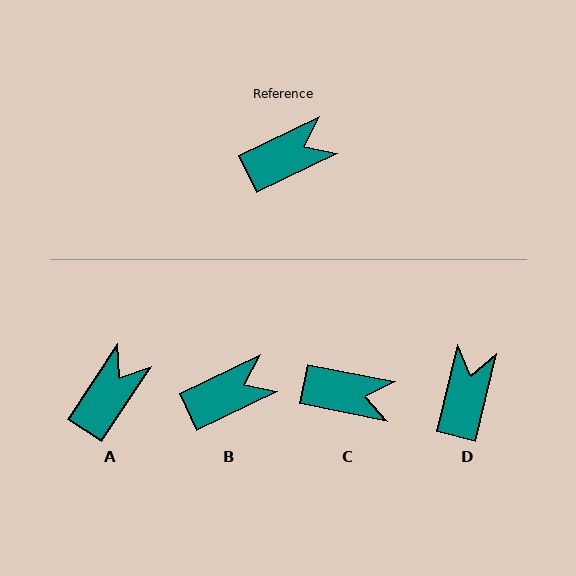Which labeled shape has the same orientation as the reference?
B.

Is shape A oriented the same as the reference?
No, it is off by about 31 degrees.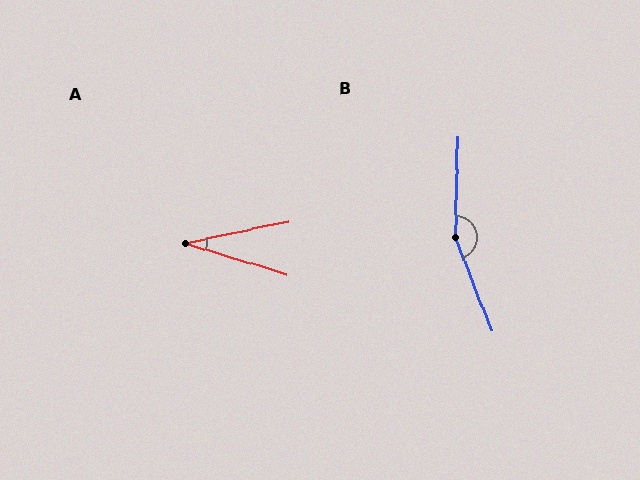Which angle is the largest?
B, at approximately 157 degrees.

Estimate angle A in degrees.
Approximately 29 degrees.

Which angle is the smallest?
A, at approximately 29 degrees.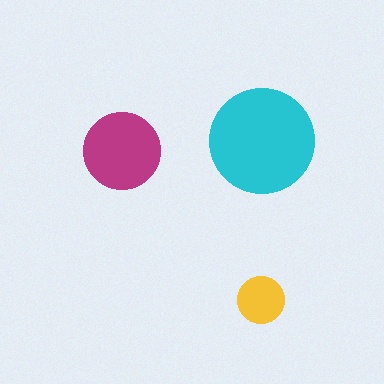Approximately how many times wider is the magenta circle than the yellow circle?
About 1.5 times wider.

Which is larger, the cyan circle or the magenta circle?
The cyan one.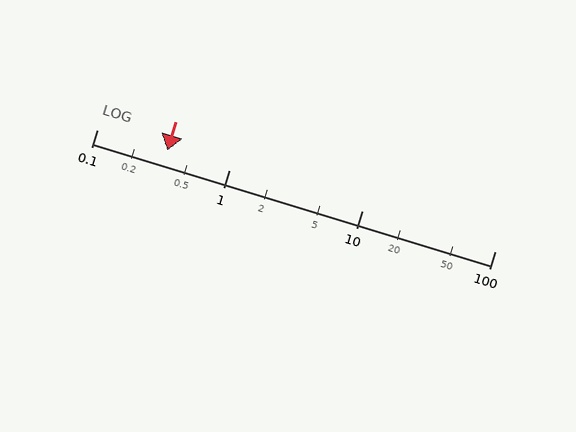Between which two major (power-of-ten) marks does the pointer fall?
The pointer is between 0.1 and 1.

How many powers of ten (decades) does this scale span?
The scale spans 3 decades, from 0.1 to 100.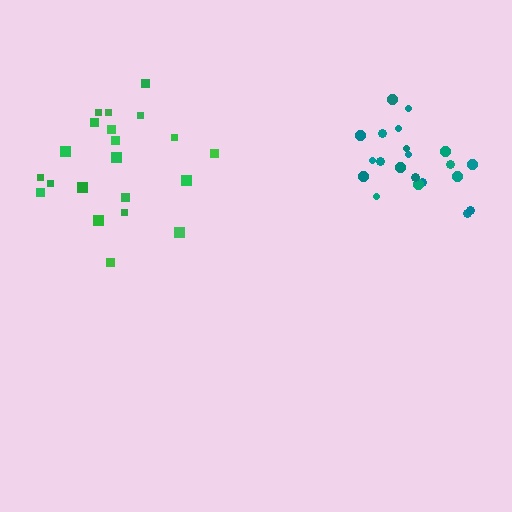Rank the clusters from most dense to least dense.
teal, green.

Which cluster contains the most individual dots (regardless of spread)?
Green (21).